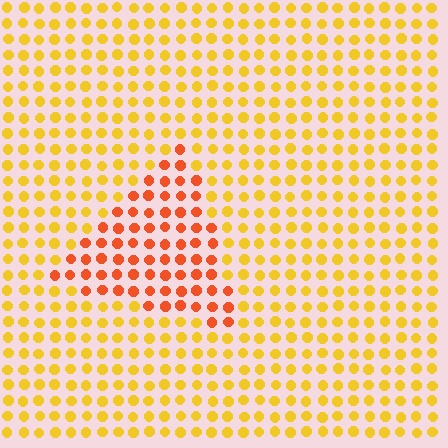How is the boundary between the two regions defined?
The boundary is defined purely by a slight shift in hue (about 36 degrees). Spacing, size, and orientation are identical on both sides.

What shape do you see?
I see a triangle.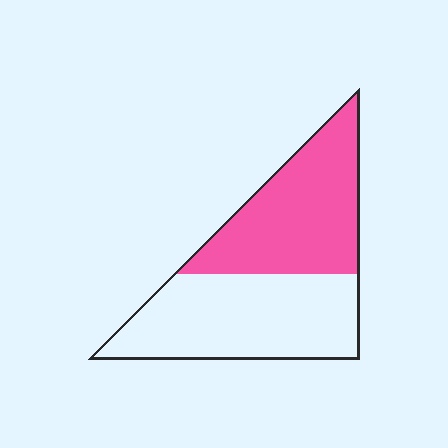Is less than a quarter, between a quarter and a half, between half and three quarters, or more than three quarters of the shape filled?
Between a quarter and a half.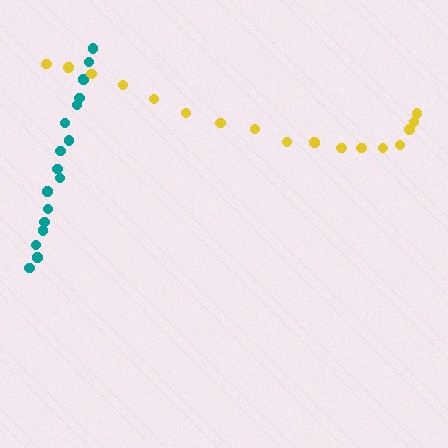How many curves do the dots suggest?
There are 2 distinct paths.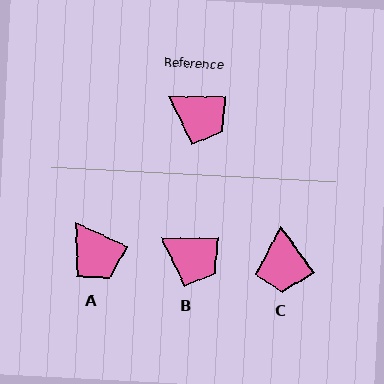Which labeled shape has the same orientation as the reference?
B.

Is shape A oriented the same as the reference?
No, it is off by about 25 degrees.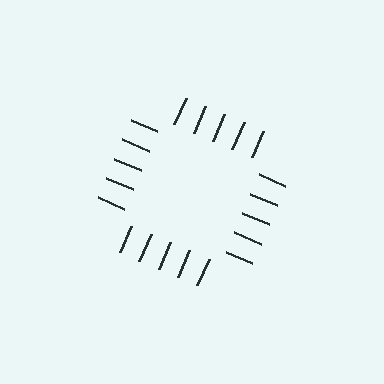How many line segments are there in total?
20 — 5 along each of the 4 edges.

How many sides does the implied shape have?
4 sides — the line-ends trace a square.